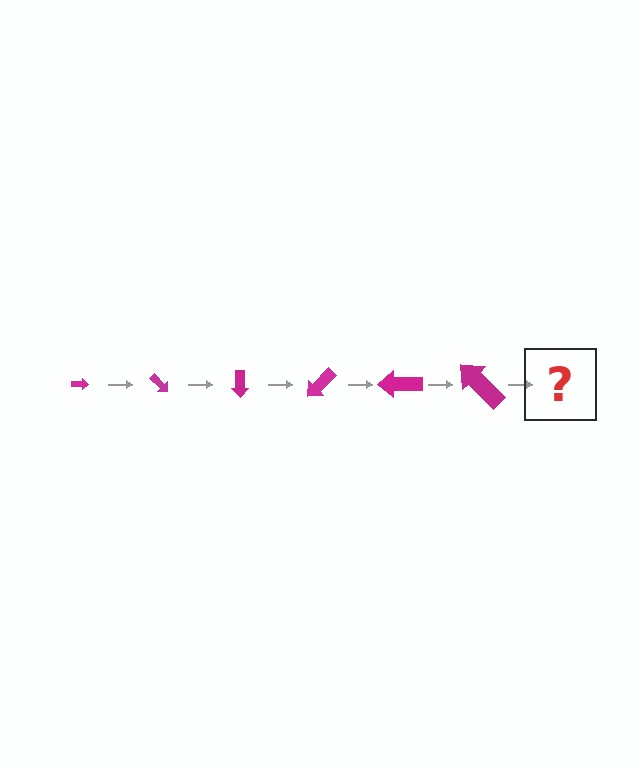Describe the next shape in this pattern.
It should be an arrow, larger than the previous one and rotated 270 degrees from the start.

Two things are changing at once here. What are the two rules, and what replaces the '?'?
The two rules are that the arrow grows larger each step and it rotates 45 degrees each step. The '?' should be an arrow, larger than the previous one and rotated 270 degrees from the start.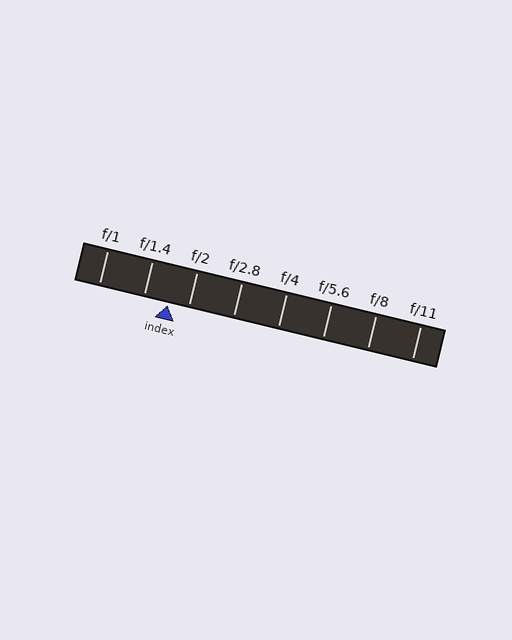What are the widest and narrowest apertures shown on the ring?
The widest aperture shown is f/1 and the narrowest is f/11.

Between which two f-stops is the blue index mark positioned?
The index mark is between f/1.4 and f/2.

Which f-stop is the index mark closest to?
The index mark is closest to f/2.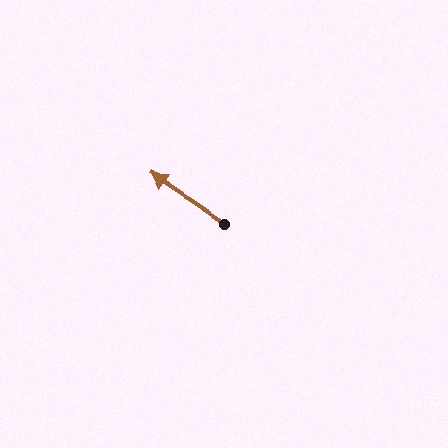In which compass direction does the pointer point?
Northwest.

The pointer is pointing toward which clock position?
Roughly 10 o'clock.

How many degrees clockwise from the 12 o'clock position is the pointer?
Approximately 303 degrees.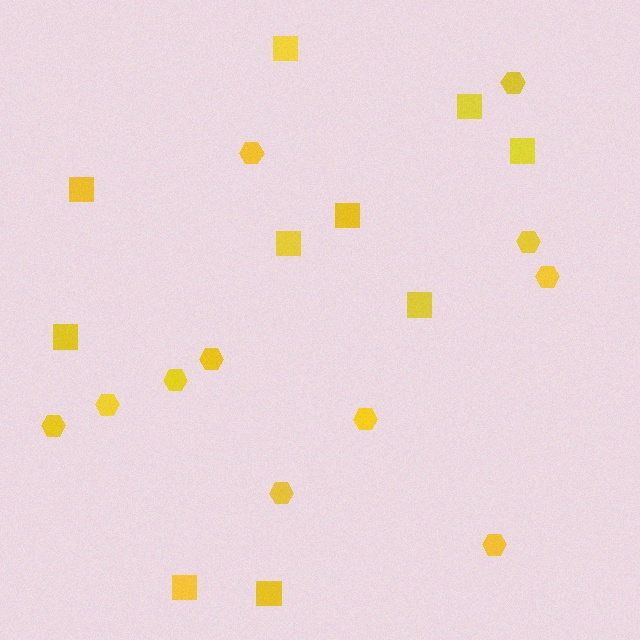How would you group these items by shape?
There are 2 groups: one group of squares (10) and one group of hexagons (11).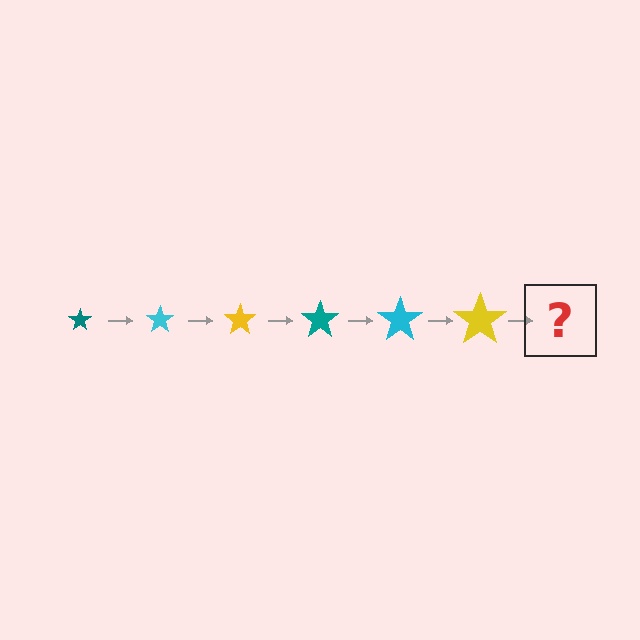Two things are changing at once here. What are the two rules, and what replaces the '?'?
The two rules are that the star grows larger each step and the color cycles through teal, cyan, and yellow. The '?' should be a teal star, larger than the previous one.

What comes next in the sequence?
The next element should be a teal star, larger than the previous one.